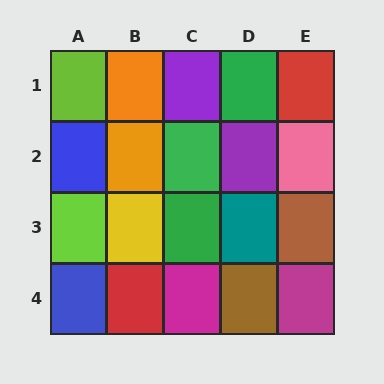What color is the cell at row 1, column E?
Red.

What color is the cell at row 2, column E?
Pink.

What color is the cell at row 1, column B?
Orange.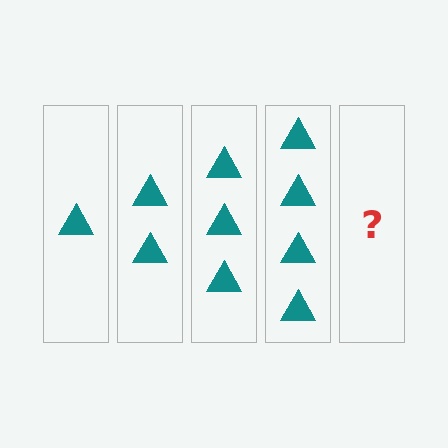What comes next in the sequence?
The next element should be 5 triangles.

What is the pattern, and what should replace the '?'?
The pattern is that each step adds one more triangle. The '?' should be 5 triangles.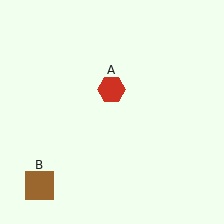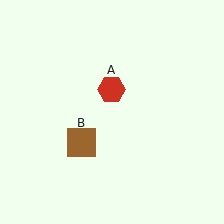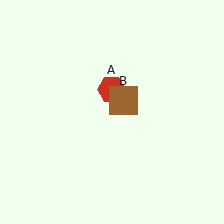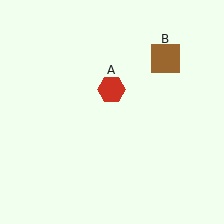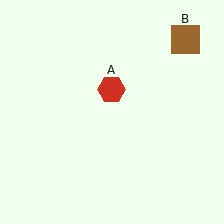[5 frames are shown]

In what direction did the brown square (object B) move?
The brown square (object B) moved up and to the right.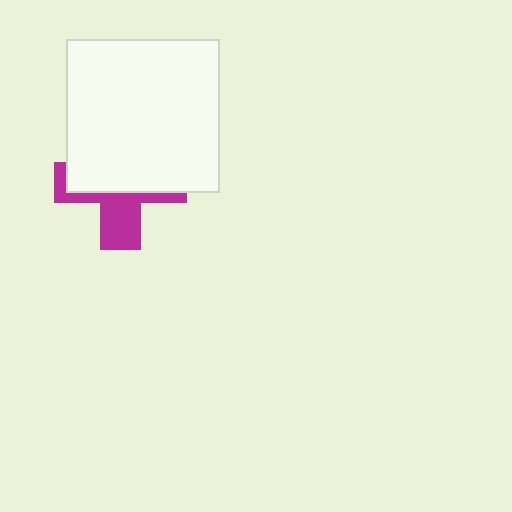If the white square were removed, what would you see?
You would see the complete magenta cross.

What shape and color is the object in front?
The object in front is a white square.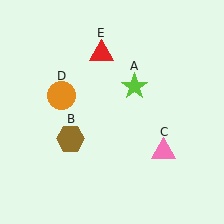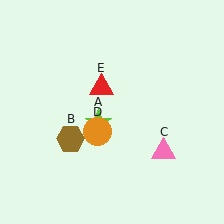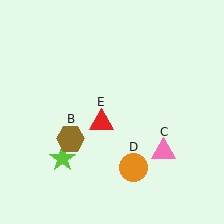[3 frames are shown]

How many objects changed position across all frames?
3 objects changed position: lime star (object A), orange circle (object D), red triangle (object E).